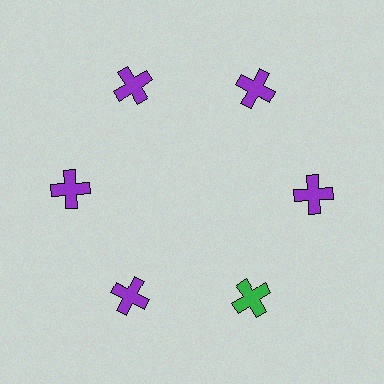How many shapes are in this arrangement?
There are 6 shapes arranged in a ring pattern.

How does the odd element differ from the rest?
It has a different color: green instead of purple.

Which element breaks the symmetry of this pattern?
The green cross at roughly the 5 o'clock position breaks the symmetry. All other shapes are purple crosses.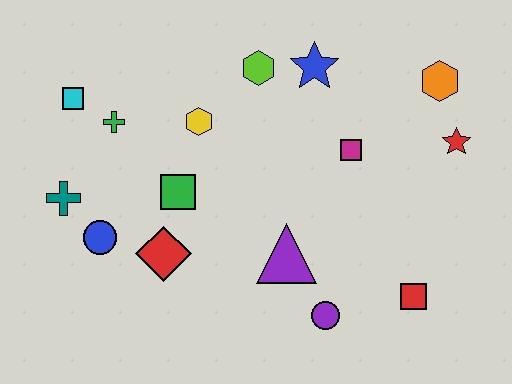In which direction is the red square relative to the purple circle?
The red square is to the right of the purple circle.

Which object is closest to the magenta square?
The blue star is closest to the magenta square.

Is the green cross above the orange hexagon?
No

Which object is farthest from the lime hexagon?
The red square is farthest from the lime hexagon.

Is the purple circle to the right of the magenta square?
No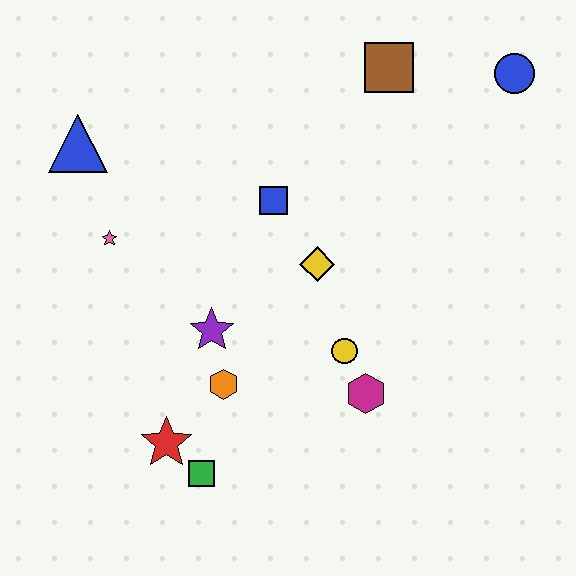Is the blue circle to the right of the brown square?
Yes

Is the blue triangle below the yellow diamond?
No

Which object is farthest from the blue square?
The green square is farthest from the blue square.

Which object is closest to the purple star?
The orange hexagon is closest to the purple star.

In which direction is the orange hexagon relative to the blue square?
The orange hexagon is below the blue square.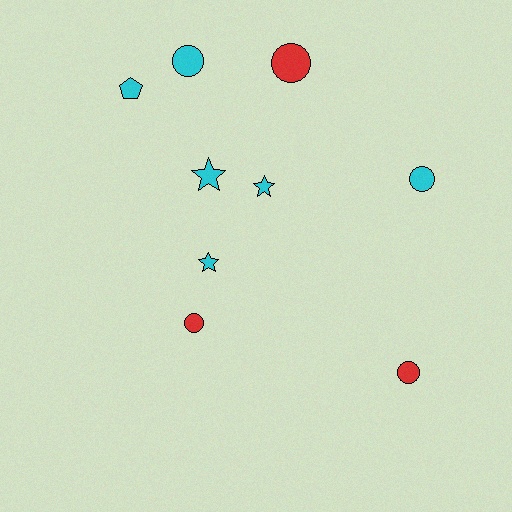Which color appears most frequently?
Cyan, with 6 objects.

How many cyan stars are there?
There are 3 cyan stars.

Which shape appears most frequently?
Circle, with 5 objects.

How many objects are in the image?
There are 9 objects.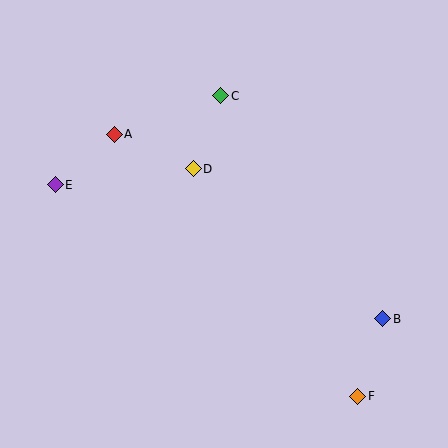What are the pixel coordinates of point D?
Point D is at (193, 169).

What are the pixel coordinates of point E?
Point E is at (55, 185).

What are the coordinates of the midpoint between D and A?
The midpoint between D and A is at (154, 152).